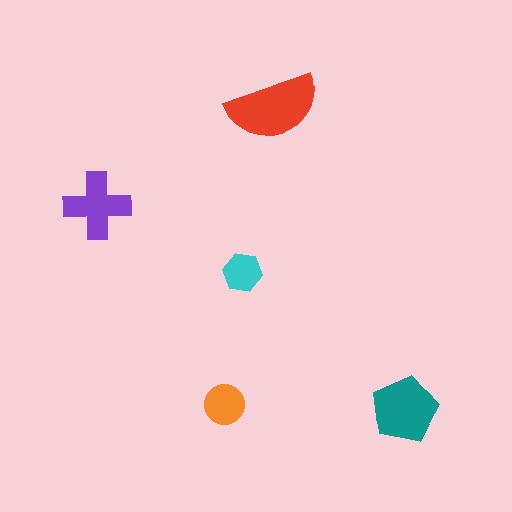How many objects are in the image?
There are 5 objects in the image.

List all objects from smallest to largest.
The cyan hexagon, the orange circle, the purple cross, the teal pentagon, the red semicircle.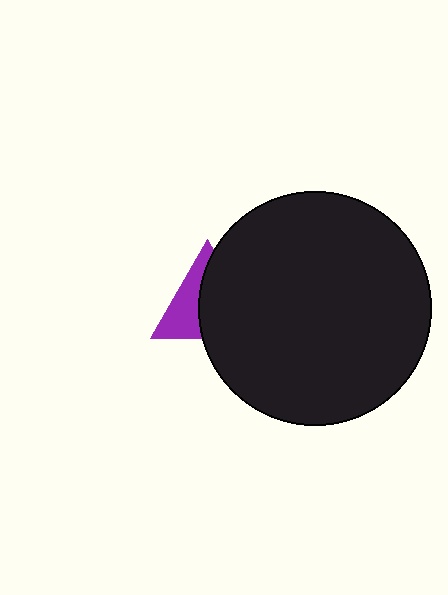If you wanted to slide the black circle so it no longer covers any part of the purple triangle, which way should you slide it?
Slide it right — that is the most direct way to separate the two shapes.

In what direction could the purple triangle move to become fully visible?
The purple triangle could move left. That would shift it out from behind the black circle entirely.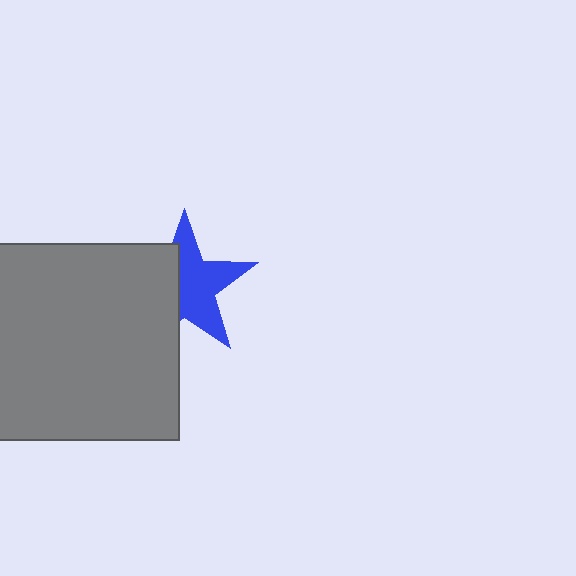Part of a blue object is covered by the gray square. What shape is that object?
It is a star.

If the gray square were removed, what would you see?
You would see the complete blue star.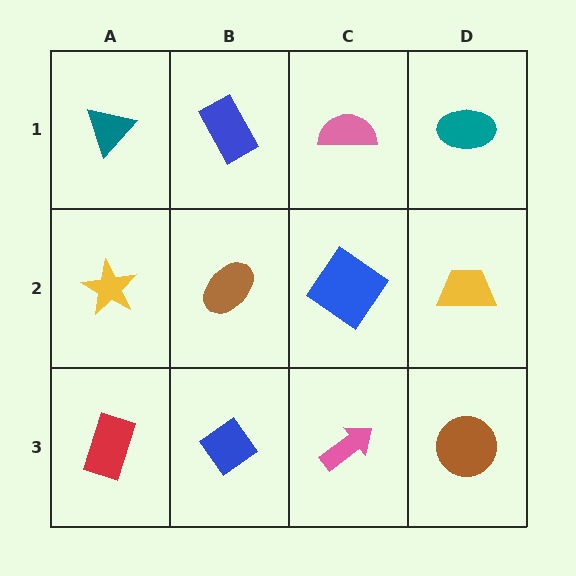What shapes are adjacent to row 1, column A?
A yellow star (row 2, column A), a blue rectangle (row 1, column B).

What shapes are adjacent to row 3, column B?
A brown ellipse (row 2, column B), a red rectangle (row 3, column A), a pink arrow (row 3, column C).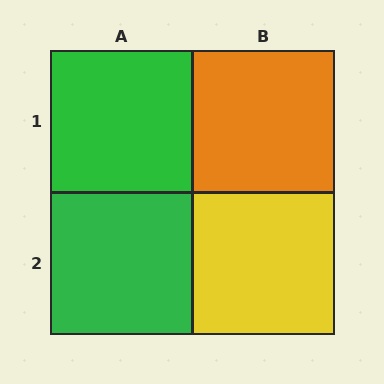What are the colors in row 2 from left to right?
Green, yellow.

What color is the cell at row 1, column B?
Orange.